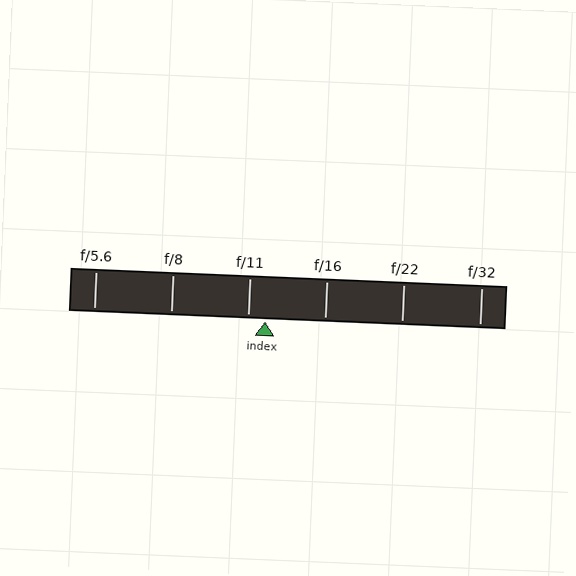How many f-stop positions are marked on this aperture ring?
There are 6 f-stop positions marked.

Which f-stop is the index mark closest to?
The index mark is closest to f/11.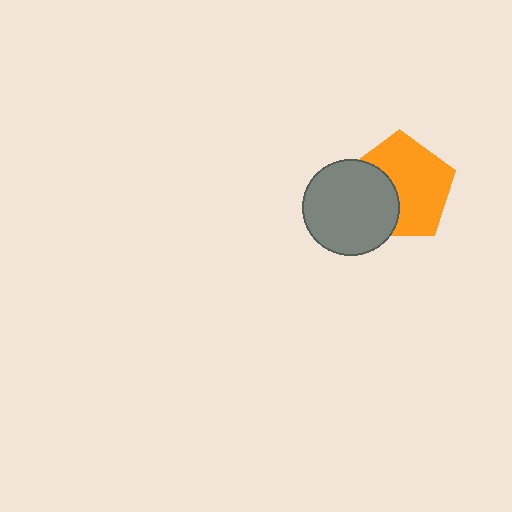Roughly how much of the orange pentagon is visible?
About half of it is visible (roughly 65%).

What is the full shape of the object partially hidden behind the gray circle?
The partially hidden object is an orange pentagon.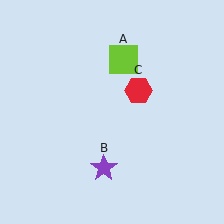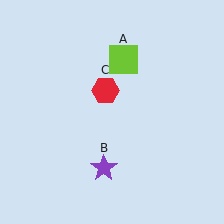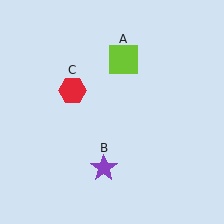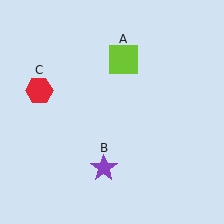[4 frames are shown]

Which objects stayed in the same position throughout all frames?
Lime square (object A) and purple star (object B) remained stationary.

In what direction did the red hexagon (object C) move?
The red hexagon (object C) moved left.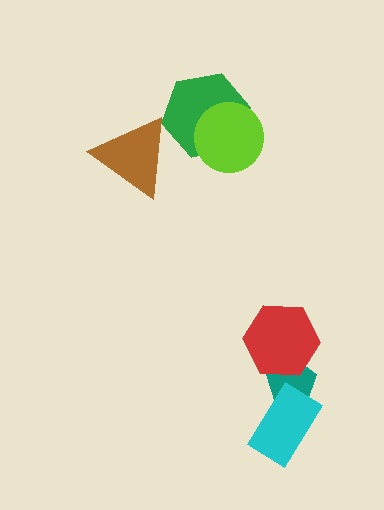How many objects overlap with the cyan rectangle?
1 object overlaps with the cyan rectangle.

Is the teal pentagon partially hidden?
Yes, it is partially covered by another shape.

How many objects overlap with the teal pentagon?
2 objects overlap with the teal pentagon.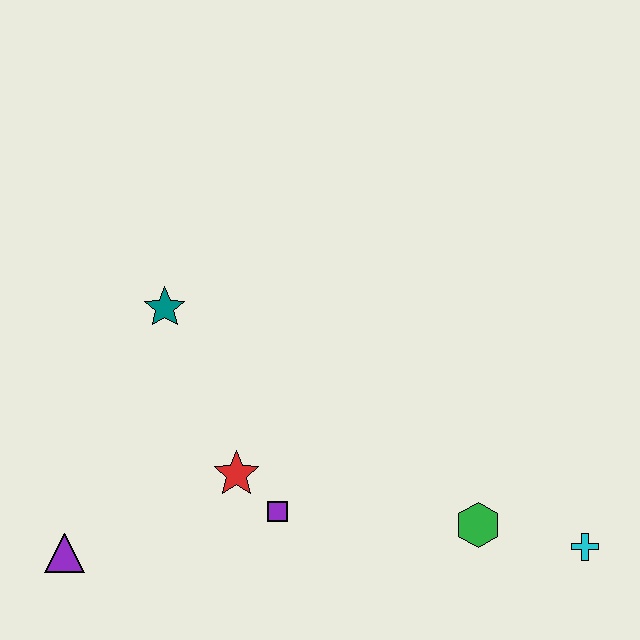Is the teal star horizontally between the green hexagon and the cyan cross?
No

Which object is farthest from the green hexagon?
The purple triangle is farthest from the green hexagon.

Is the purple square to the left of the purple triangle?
No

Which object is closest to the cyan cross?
The green hexagon is closest to the cyan cross.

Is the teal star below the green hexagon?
No